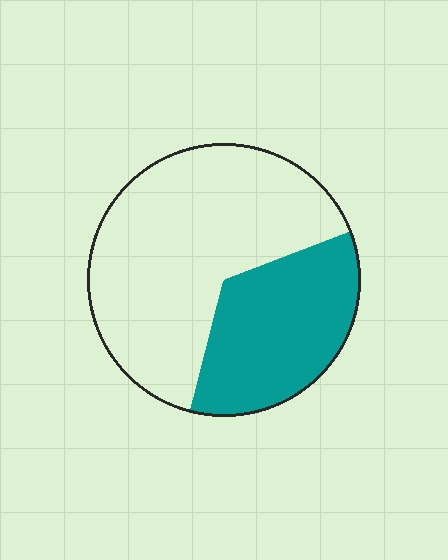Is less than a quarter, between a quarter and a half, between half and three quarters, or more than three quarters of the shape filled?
Between a quarter and a half.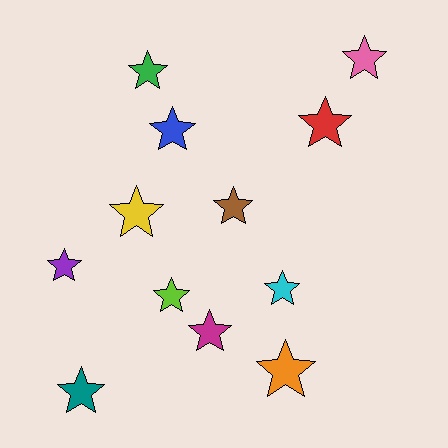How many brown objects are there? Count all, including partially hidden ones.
There is 1 brown object.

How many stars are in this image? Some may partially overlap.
There are 12 stars.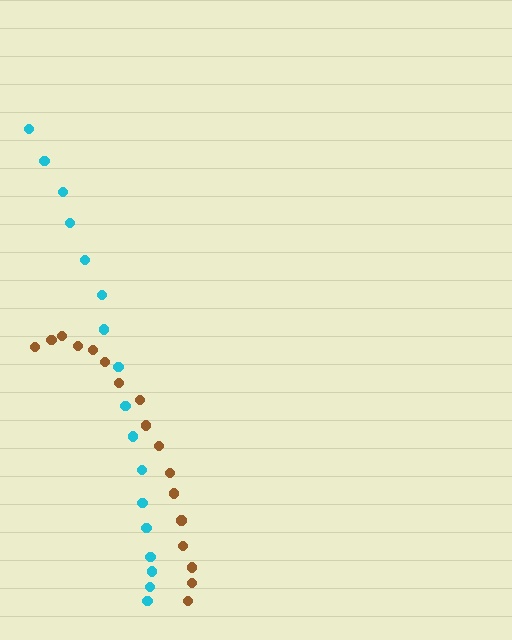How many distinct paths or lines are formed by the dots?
There are 2 distinct paths.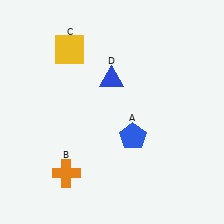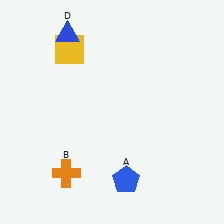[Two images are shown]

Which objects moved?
The objects that moved are: the blue pentagon (A), the blue triangle (D).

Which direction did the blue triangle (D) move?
The blue triangle (D) moved up.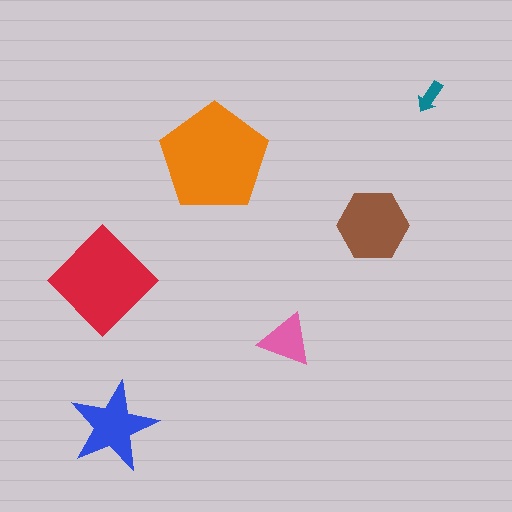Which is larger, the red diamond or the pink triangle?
The red diamond.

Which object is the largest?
The orange pentagon.